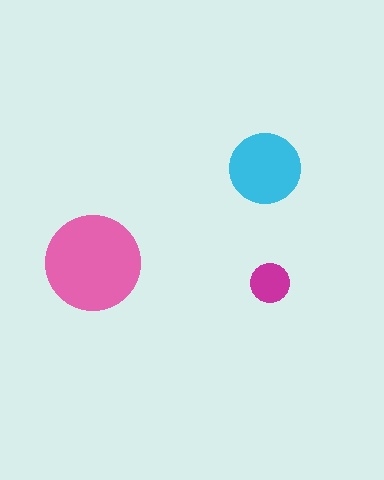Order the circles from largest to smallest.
the pink one, the cyan one, the magenta one.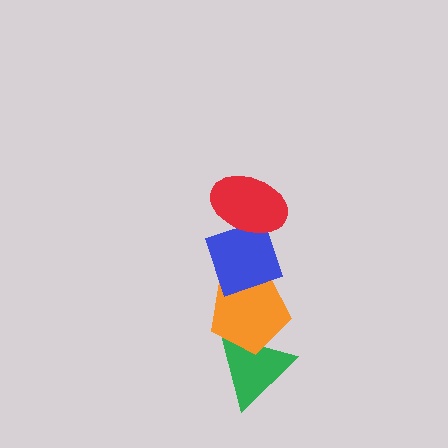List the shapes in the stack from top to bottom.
From top to bottom: the red ellipse, the blue diamond, the orange pentagon, the green triangle.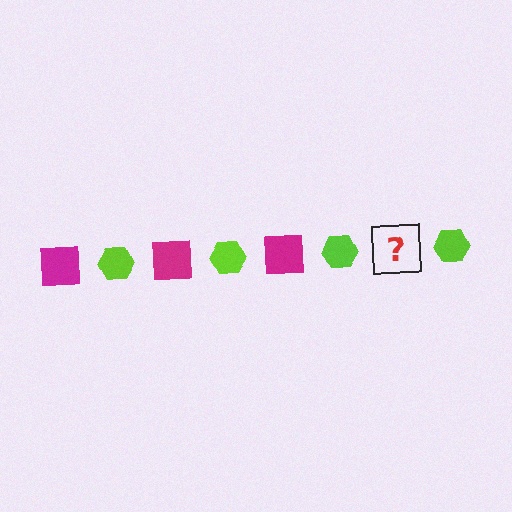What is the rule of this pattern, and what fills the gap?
The rule is that the pattern alternates between magenta square and lime hexagon. The gap should be filled with a magenta square.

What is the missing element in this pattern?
The missing element is a magenta square.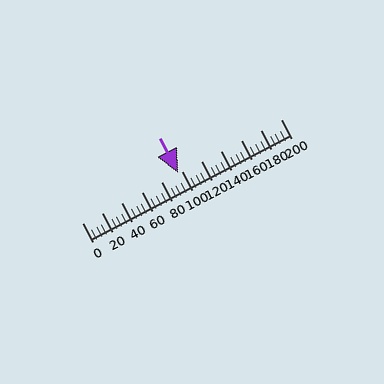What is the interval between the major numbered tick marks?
The major tick marks are spaced 20 units apart.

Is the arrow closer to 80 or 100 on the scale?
The arrow is closer to 100.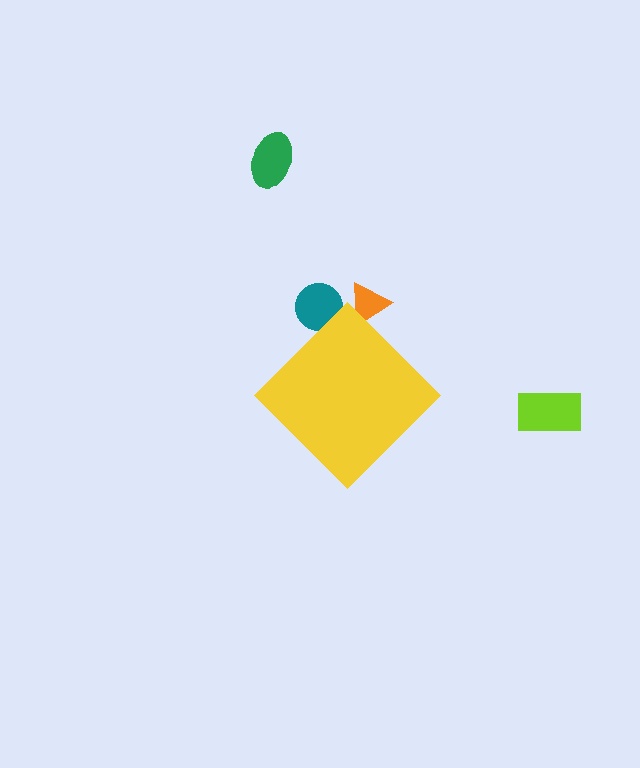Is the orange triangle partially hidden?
Yes, the orange triangle is partially hidden behind the yellow diamond.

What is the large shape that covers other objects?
A yellow diamond.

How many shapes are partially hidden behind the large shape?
2 shapes are partially hidden.